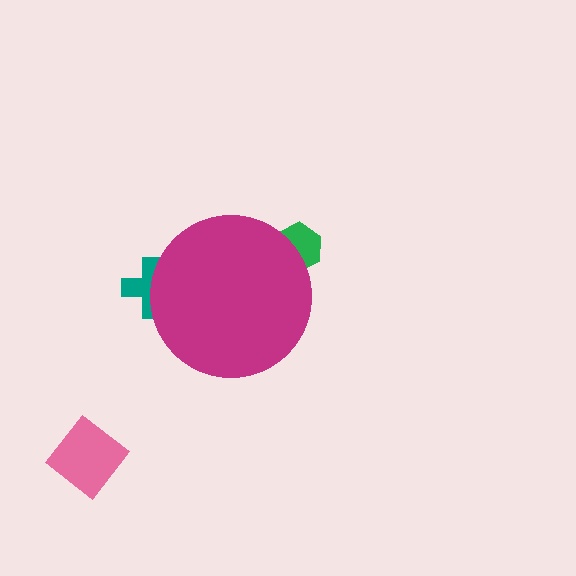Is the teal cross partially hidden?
Yes, the teal cross is partially hidden behind the magenta circle.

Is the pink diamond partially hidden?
No, the pink diamond is fully visible.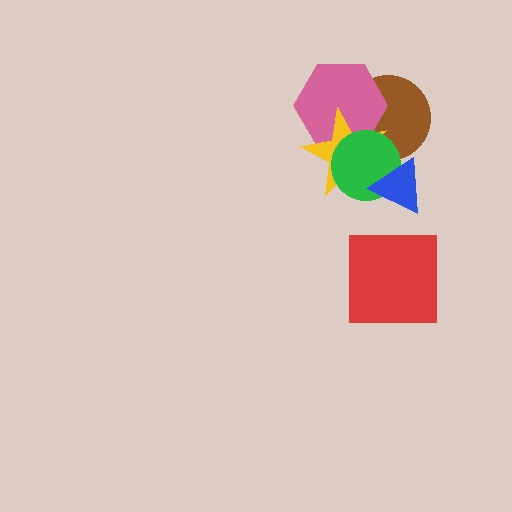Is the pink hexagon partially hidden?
Yes, it is partially covered by another shape.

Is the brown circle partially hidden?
Yes, it is partially covered by another shape.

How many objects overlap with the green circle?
4 objects overlap with the green circle.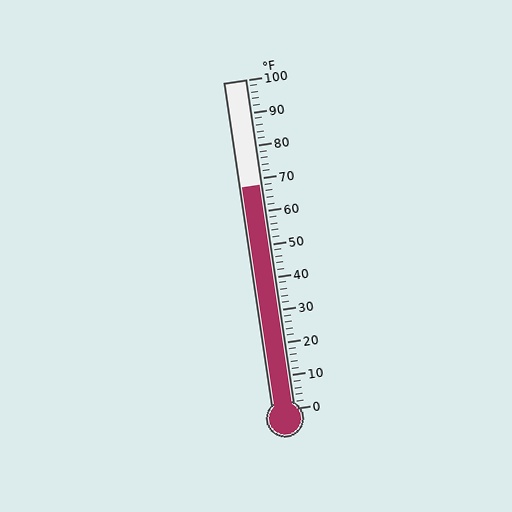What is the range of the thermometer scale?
The thermometer scale ranges from 0°F to 100°F.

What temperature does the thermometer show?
The thermometer shows approximately 68°F.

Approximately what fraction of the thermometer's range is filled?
The thermometer is filled to approximately 70% of its range.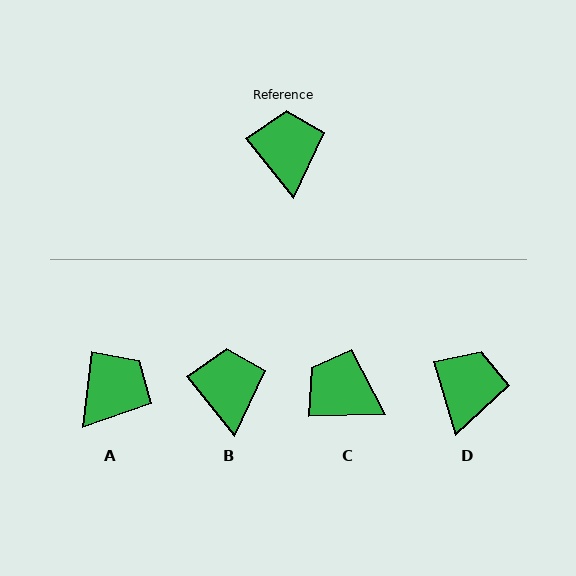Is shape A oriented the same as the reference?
No, it is off by about 46 degrees.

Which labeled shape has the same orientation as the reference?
B.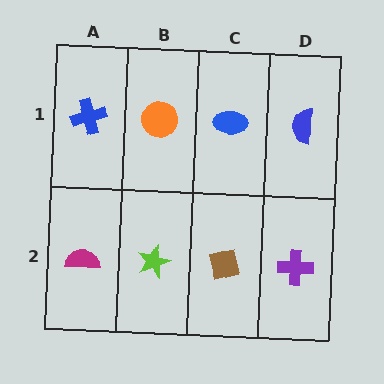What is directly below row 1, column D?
A purple cross.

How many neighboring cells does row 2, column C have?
3.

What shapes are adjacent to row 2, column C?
A blue ellipse (row 1, column C), a lime star (row 2, column B), a purple cross (row 2, column D).